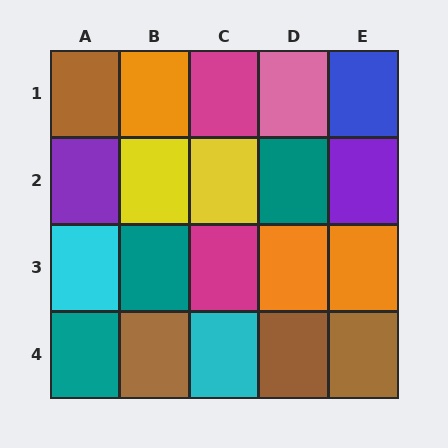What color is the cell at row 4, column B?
Brown.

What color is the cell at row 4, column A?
Teal.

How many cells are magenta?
2 cells are magenta.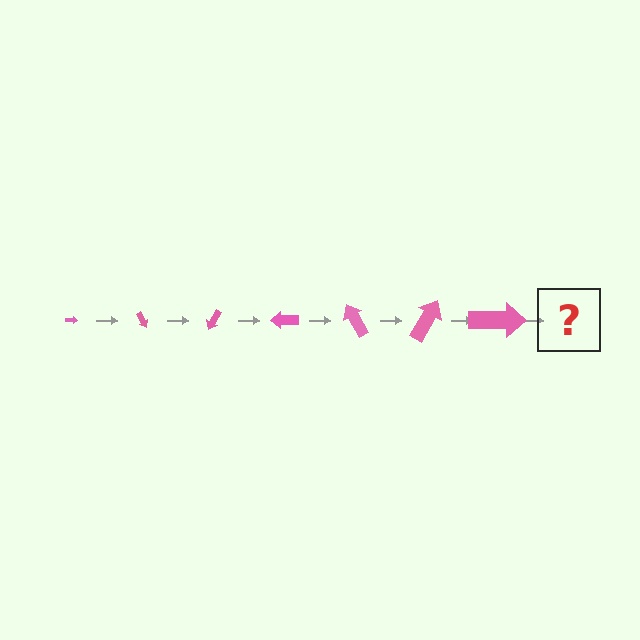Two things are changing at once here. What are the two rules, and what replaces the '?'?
The two rules are that the arrow grows larger each step and it rotates 60 degrees each step. The '?' should be an arrow, larger than the previous one and rotated 420 degrees from the start.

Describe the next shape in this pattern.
It should be an arrow, larger than the previous one and rotated 420 degrees from the start.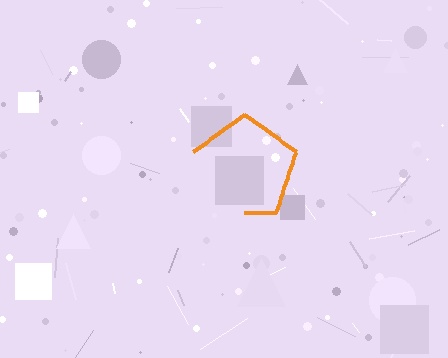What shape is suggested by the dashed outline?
The dashed outline suggests a pentagon.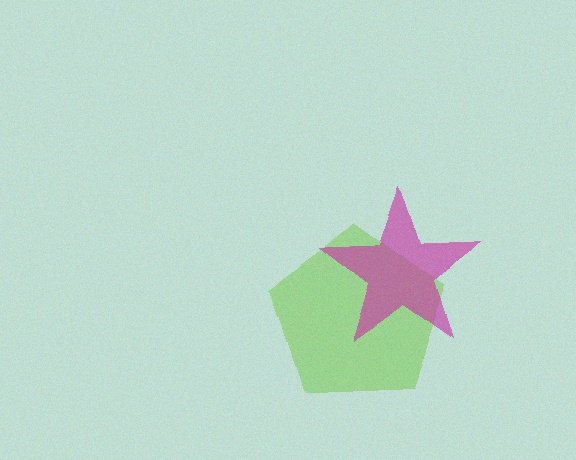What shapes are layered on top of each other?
The layered shapes are: a lime pentagon, a magenta star.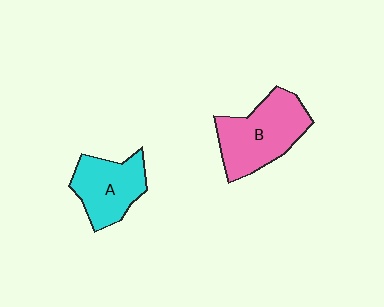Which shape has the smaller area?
Shape A (cyan).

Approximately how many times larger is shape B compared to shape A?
Approximately 1.3 times.